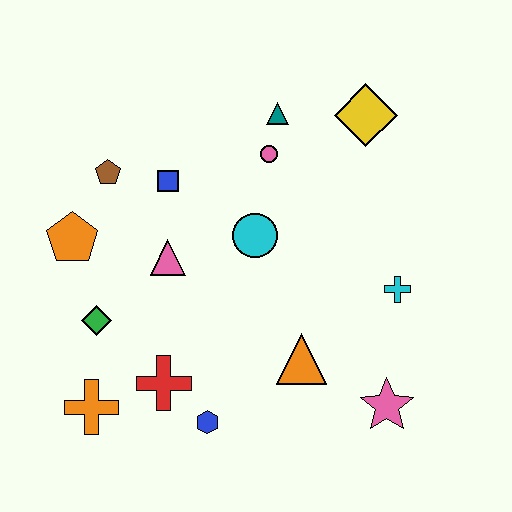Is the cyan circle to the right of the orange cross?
Yes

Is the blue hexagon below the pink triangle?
Yes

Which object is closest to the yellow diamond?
The teal triangle is closest to the yellow diamond.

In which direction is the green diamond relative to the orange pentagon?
The green diamond is below the orange pentagon.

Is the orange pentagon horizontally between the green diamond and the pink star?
No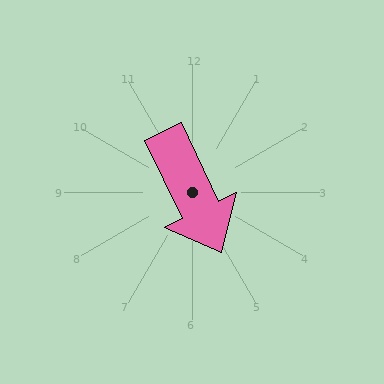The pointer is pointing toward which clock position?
Roughly 5 o'clock.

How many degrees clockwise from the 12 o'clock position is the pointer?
Approximately 154 degrees.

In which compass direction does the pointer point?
Southeast.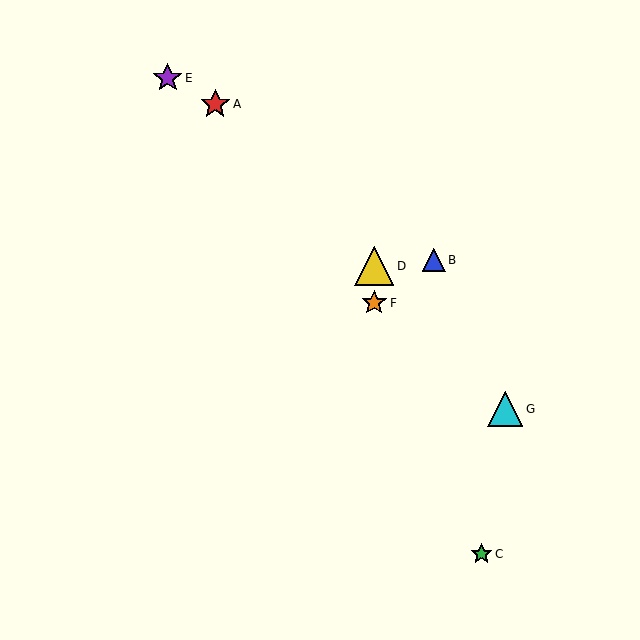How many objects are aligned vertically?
2 objects (D, F) are aligned vertically.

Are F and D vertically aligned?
Yes, both are at x≈374.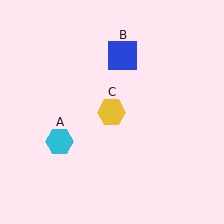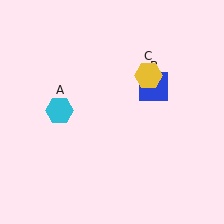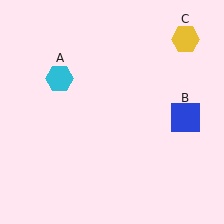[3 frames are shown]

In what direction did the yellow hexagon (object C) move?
The yellow hexagon (object C) moved up and to the right.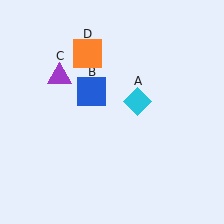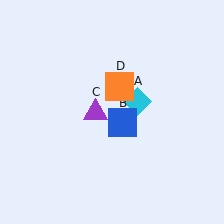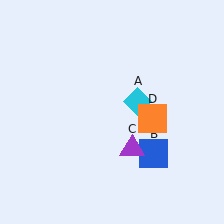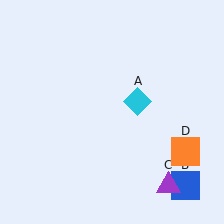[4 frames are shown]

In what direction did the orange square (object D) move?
The orange square (object D) moved down and to the right.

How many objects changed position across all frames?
3 objects changed position: blue square (object B), purple triangle (object C), orange square (object D).